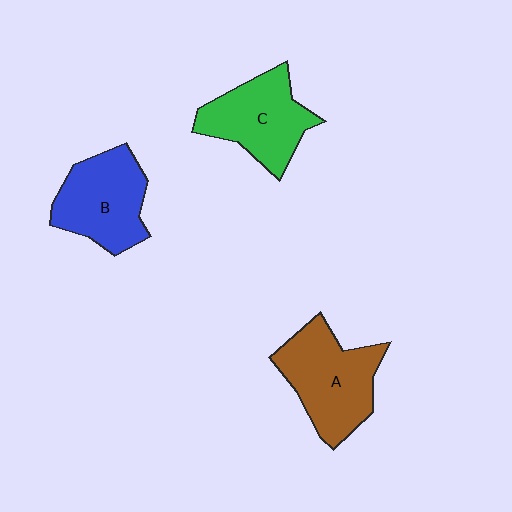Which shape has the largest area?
Shape A (brown).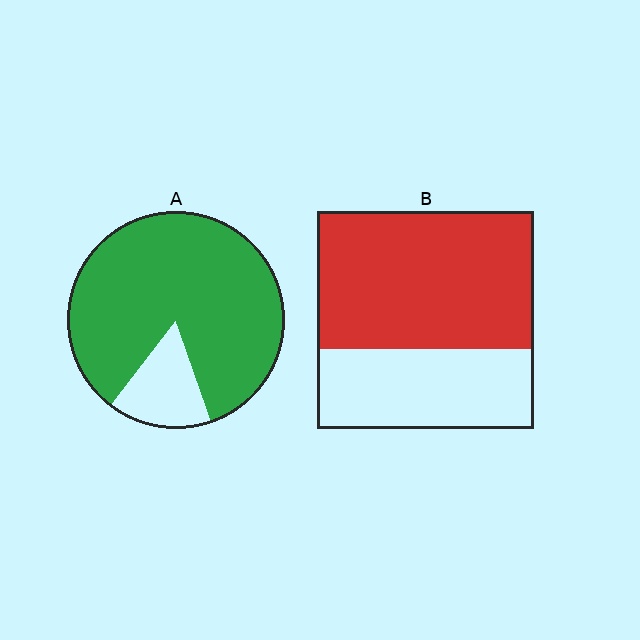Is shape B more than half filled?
Yes.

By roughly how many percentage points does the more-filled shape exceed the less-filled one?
By roughly 20 percentage points (A over B).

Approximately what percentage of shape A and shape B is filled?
A is approximately 85% and B is approximately 65%.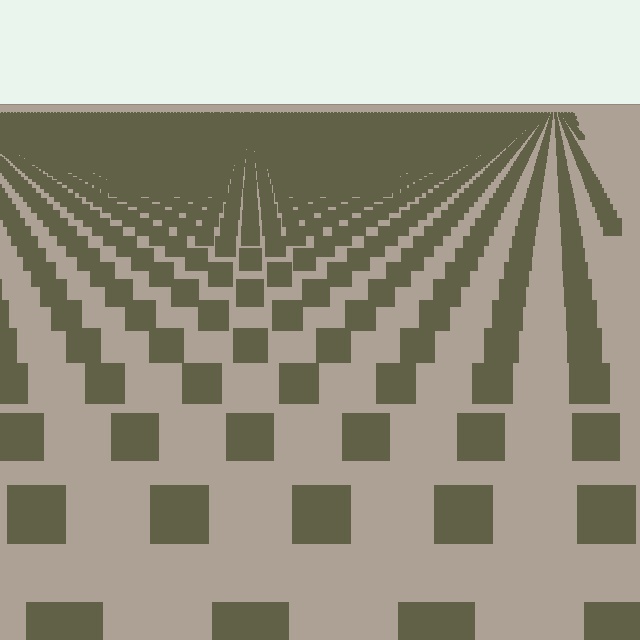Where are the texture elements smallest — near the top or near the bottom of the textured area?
Near the top.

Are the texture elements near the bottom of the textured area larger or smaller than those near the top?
Larger. Near the bottom, elements are closer to the viewer and appear at a bigger on-screen size.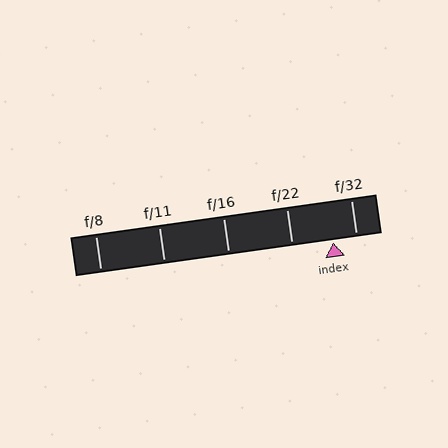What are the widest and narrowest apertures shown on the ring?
The widest aperture shown is f/8 and the narrowest is f/32.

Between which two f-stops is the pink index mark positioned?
The index mark is between f/22 and f/32.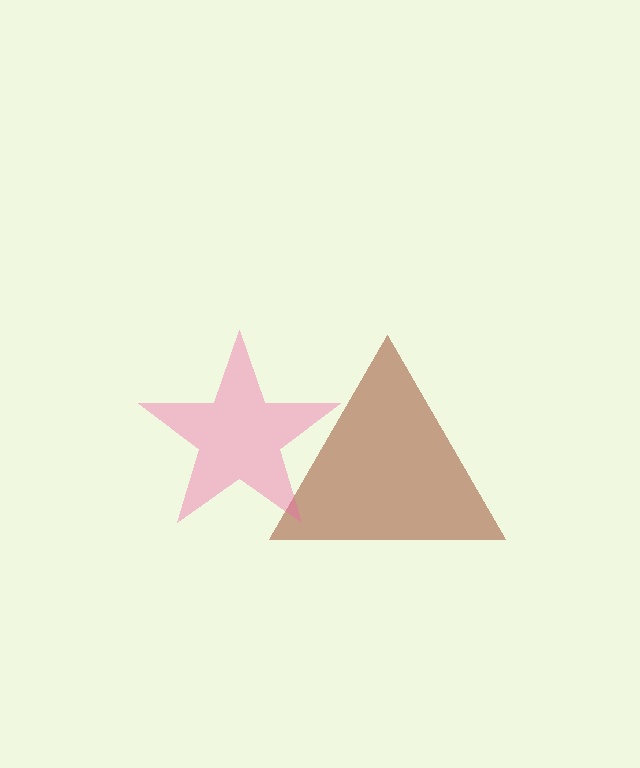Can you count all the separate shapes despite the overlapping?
Yes, there are 2 separate shapes.